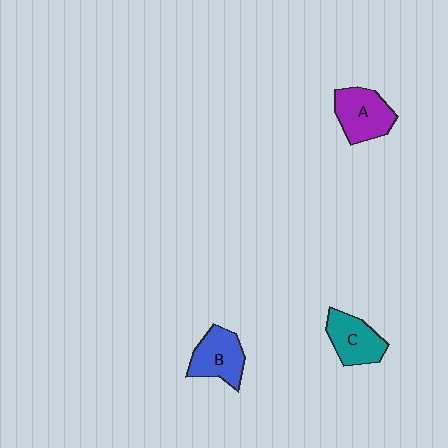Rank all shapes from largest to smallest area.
From largest to smallest: A (purple), B (blue), C (teal).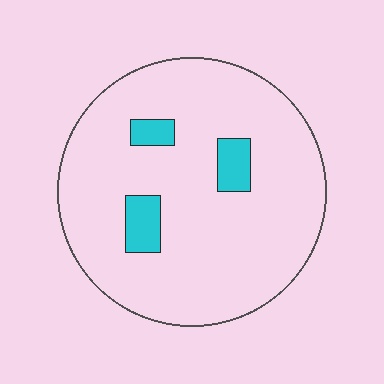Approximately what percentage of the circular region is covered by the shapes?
Approximately 10%.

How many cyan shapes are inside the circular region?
3.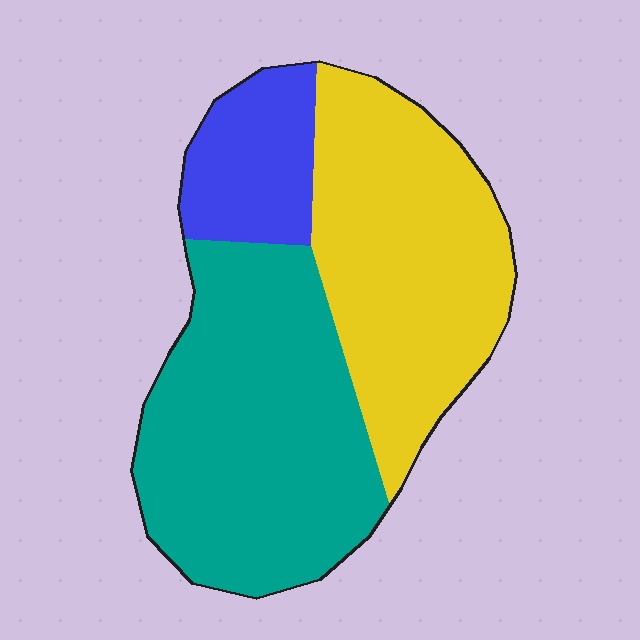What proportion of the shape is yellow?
Yellow takes up about two fifths (2/5) of the shape.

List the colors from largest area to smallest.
From largest to smallest: teal, yellow, blue.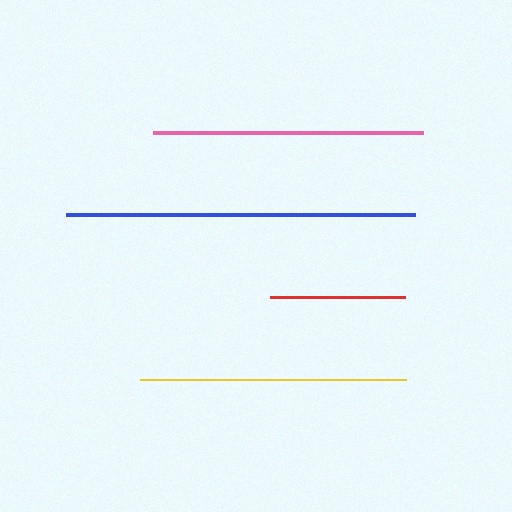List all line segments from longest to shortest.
From longest to shortest: blue, pink, yellow, red.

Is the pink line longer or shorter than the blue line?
The blue line is longer than the pink line.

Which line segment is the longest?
The blue line is the longest at approximately 349 pixels.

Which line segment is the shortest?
The red line is the shortest at approximately 134 pixels.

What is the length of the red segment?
The red segment is approximately 134 pixels long.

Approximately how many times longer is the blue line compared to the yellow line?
The blue line is approximately 1.3 times the length of the yellow line.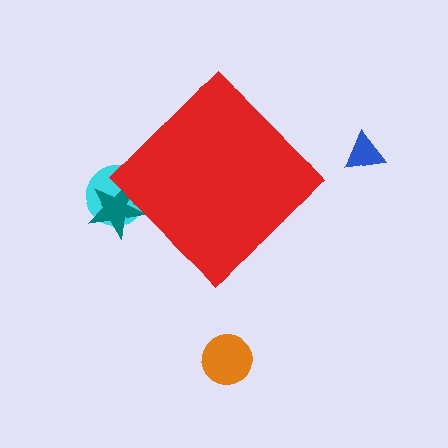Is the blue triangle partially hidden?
No, the blue triangle is fully visible.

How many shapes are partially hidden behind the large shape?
2 shapes are partially hidden.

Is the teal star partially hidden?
Yes, the teal star is partially hidden behind the red diamond.